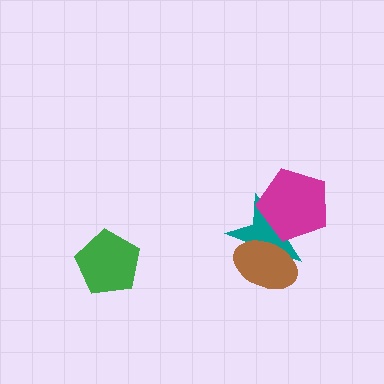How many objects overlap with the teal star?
2 objects overlap with the teal star.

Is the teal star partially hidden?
Yes, it is partially covered by another shape.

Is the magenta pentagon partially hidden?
No, no other shape covers it.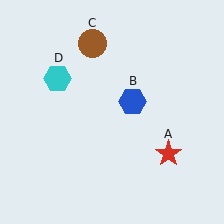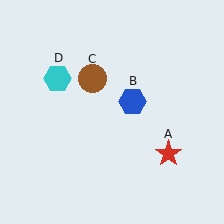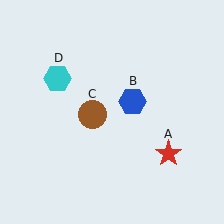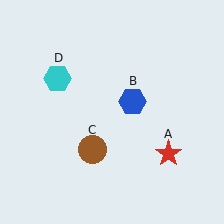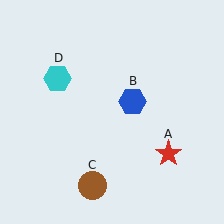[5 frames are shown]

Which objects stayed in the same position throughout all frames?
Red star (object A) and blue hexagon (object B) and cyan hexagon (object D) remained stationary.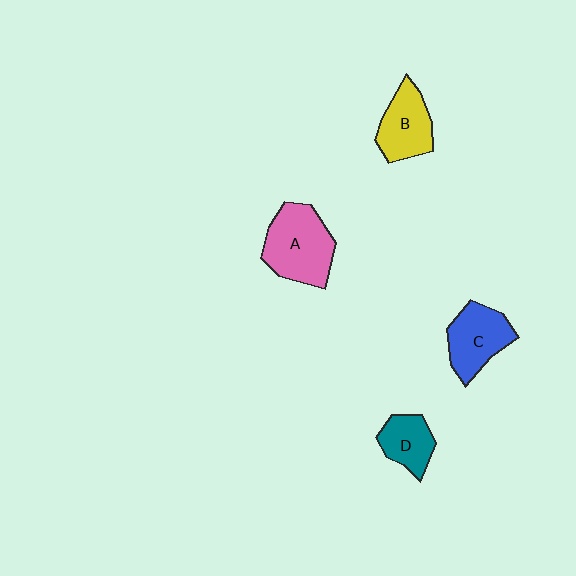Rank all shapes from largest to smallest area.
From largest to smallest: A (pink), C (blue), B (yellow), D (teal).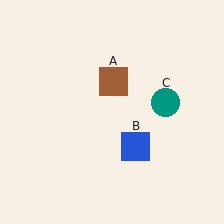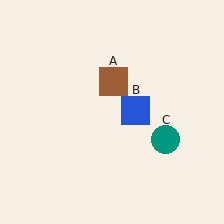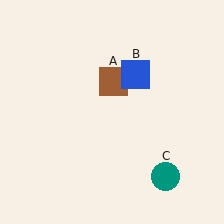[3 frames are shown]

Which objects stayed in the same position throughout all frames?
Brown square (object A) remained stationary.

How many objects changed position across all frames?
2 objects changed position: blue square (object B), teal circle (object C).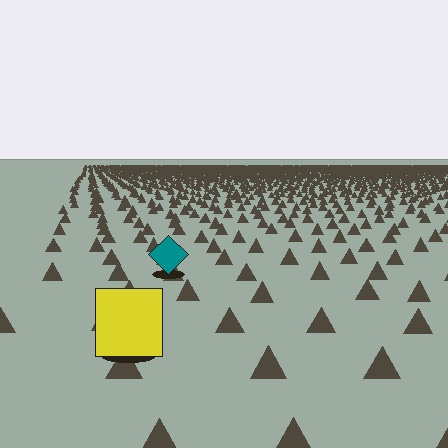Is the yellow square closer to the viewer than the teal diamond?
Yes. The yellow square is closer — you can tell from the texture gradient: the ground texture is coarser near it.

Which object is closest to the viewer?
The yellow square is closest. The texture marks near it are larger and more spread out.